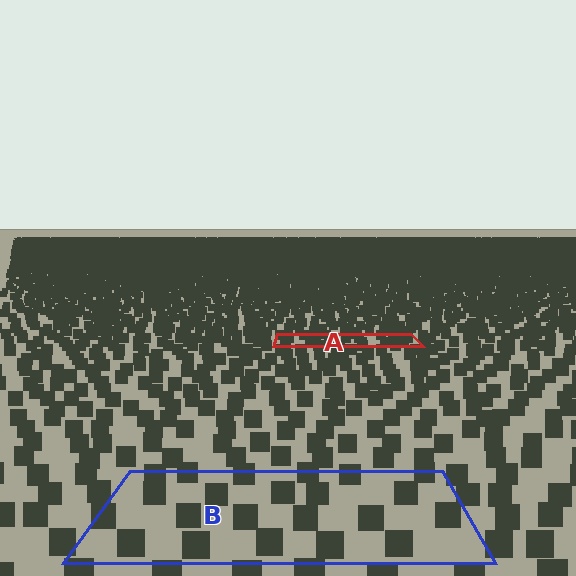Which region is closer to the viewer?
Region B is closer. The texture elements there are larger and more spread out.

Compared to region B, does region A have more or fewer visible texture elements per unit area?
Region A has more texture elements per unit area — they are packed more densely because it is farther away.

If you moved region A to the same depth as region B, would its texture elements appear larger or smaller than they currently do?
They would appear larger. At a closer depth, the same texture elements are projected at a bigger on-screen size.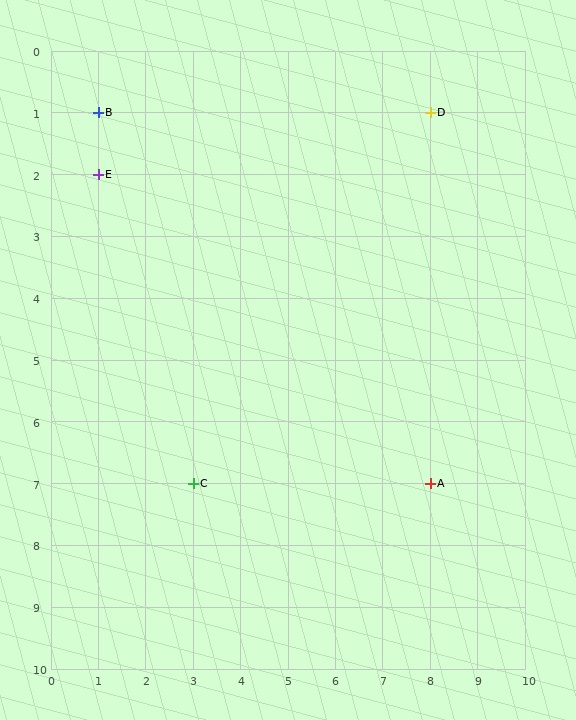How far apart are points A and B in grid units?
Points A and B are 7 columns and 6 rows apart (about 9.2 grid units diagonally).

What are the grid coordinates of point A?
Point A is at grid coordinates (8, 7).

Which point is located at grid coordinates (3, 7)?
Point C is at (3, 7).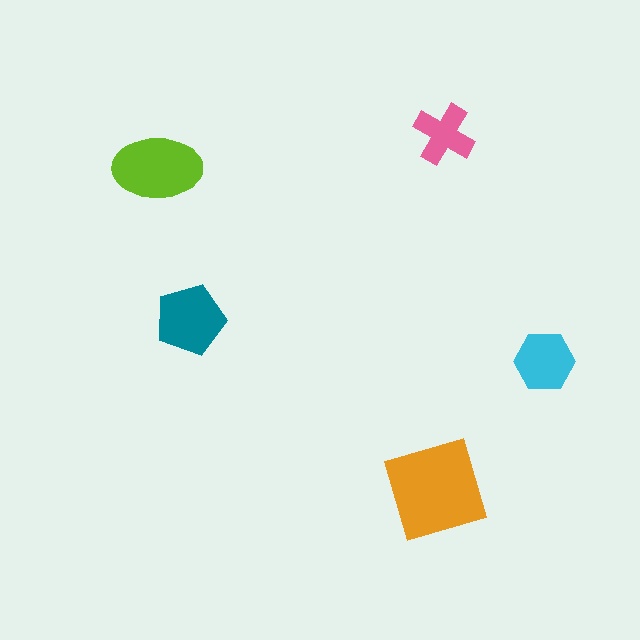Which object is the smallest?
The pink cross.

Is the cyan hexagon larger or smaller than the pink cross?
Larger.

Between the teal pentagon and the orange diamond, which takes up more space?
The orange diamond.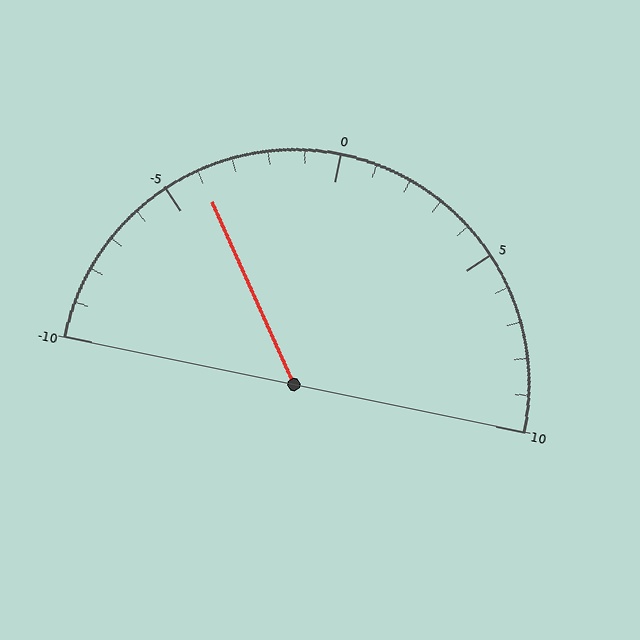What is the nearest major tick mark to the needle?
The nearest major tick mark is -5.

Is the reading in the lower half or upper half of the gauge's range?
The reading is in the lower half of the range (-10 to 10).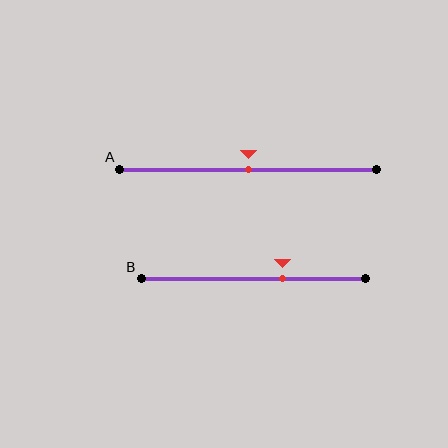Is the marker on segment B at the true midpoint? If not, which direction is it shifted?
No, the marker on segment B is shifted to the right by about 13% of the segment length.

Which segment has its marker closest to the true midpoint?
Segment A has its marker closest to the true midpoint.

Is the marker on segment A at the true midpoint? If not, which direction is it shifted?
Yes, the marker on segment A is at the true midpoint.